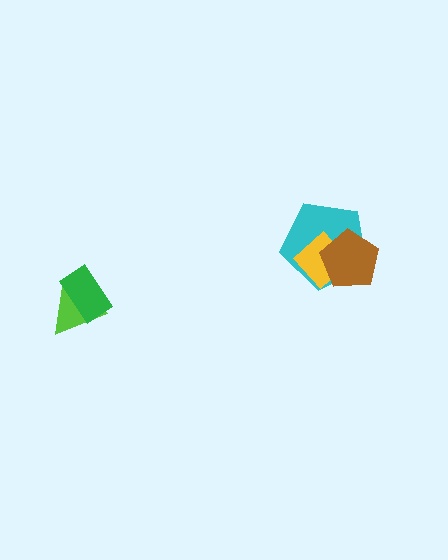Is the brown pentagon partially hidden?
No, no other shape covers it.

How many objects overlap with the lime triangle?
1 object overlaps with the lime triangle.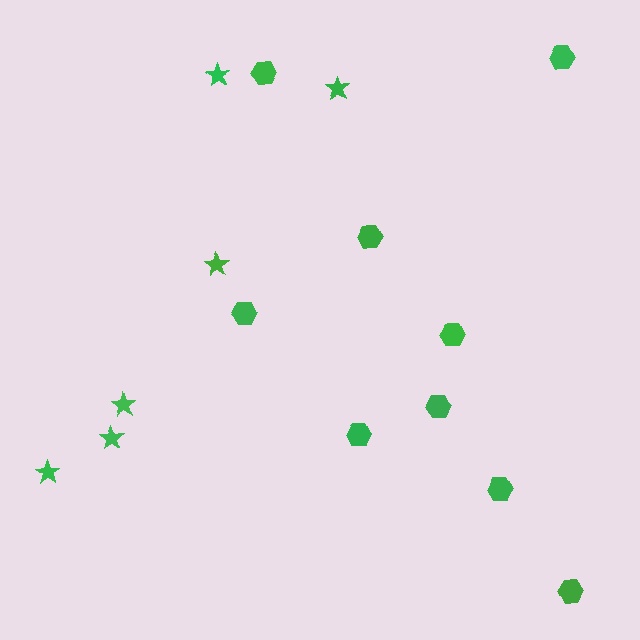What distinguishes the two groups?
There are 2 groups: one group of hexagons (9) and one group of stars (6).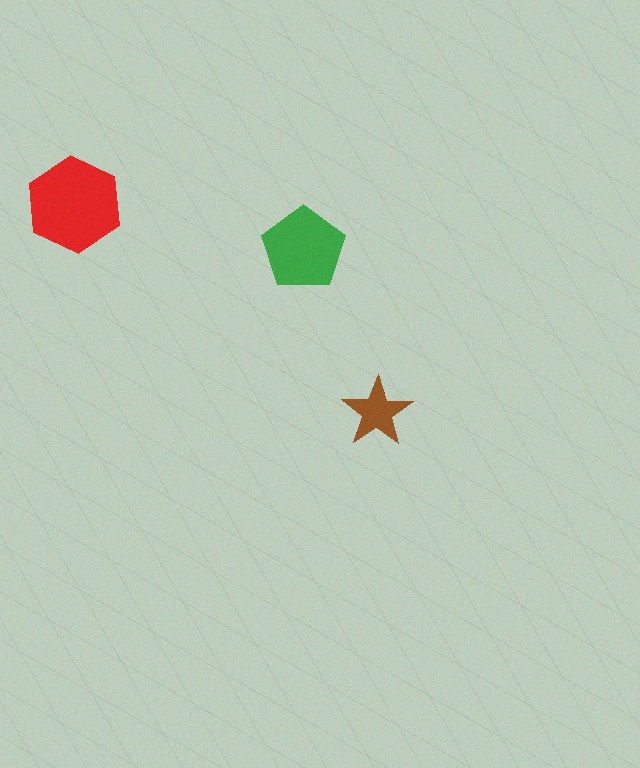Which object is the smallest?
The brown star.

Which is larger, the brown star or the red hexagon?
The red hexagon.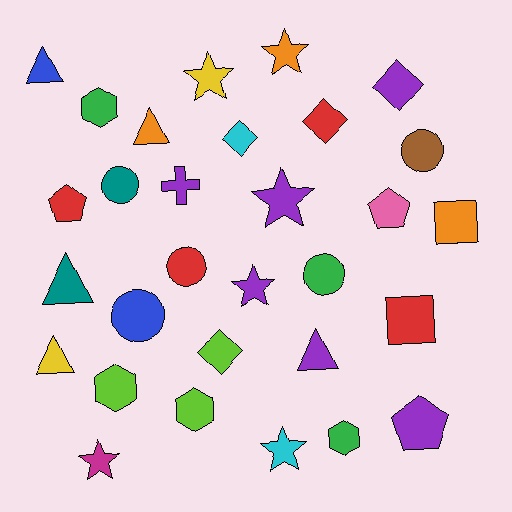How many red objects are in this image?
There are 4 red objects.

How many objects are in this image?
There are 30 objects.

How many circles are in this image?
There are 5 circles.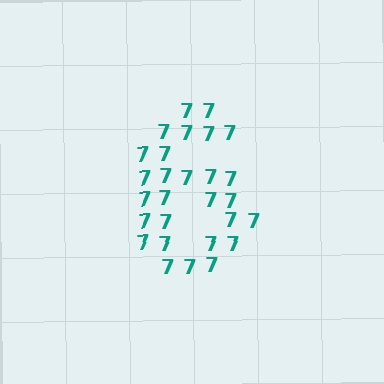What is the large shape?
The large shape is the digit 6.